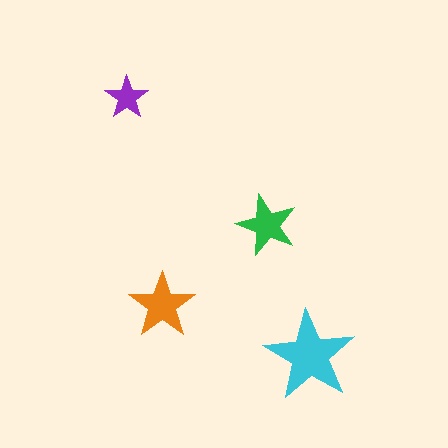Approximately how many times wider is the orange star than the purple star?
About 1.5 times wider.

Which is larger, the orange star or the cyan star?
The cyan one.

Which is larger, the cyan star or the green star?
The cyan one.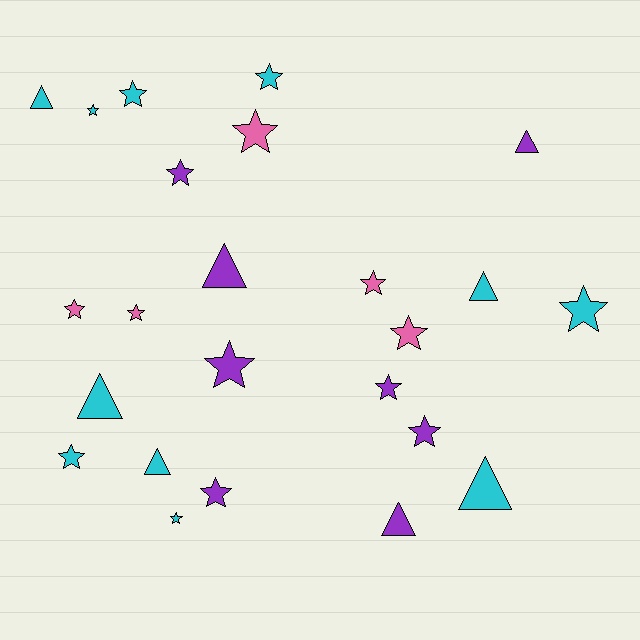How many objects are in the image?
There are 24 objects.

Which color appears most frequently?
Cyan, with 11 objects.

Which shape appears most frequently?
Star, with 16 objects.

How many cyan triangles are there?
There are 5 cyan triangles.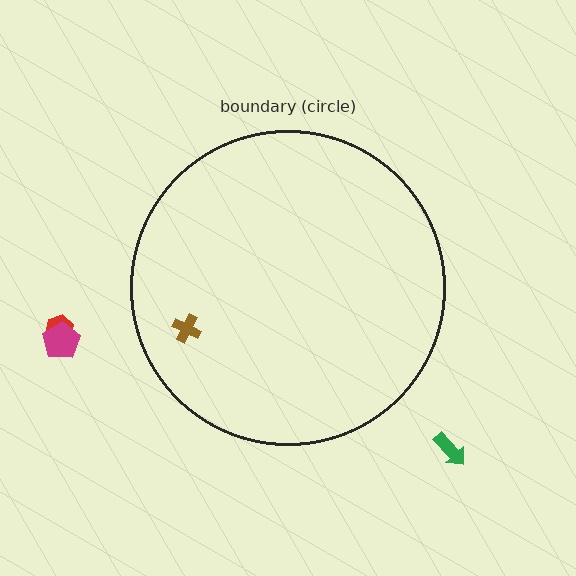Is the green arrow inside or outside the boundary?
Outside.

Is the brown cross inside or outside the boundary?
Inside.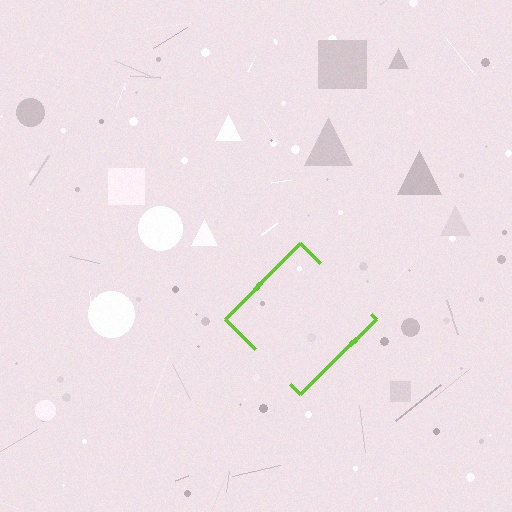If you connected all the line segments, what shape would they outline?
They would outline a diamond.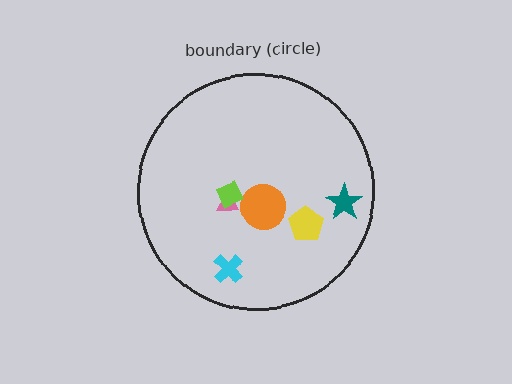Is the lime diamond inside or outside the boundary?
Inside.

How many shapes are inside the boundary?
6 inside, 0 outside.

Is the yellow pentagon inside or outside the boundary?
Inside.